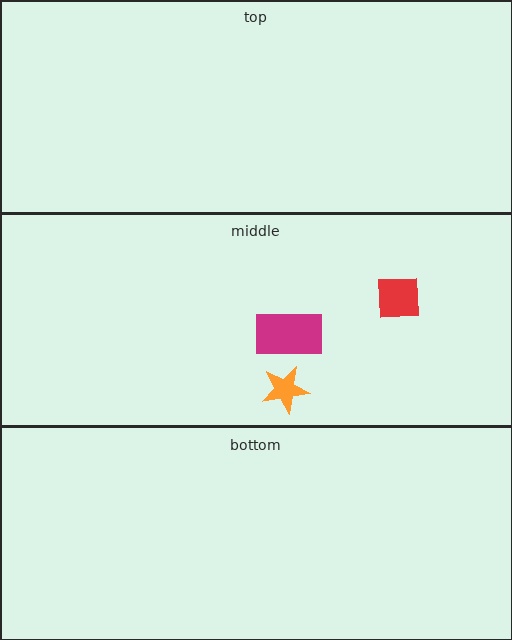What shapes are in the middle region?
The red square, the magenta rectangle, the orange star.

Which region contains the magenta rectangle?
The middle region.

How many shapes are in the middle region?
3.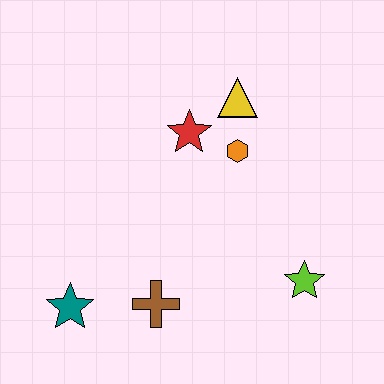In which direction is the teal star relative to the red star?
The teal star is below the red star.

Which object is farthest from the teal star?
The yellow triangle is farthest from the teal star.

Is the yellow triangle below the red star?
No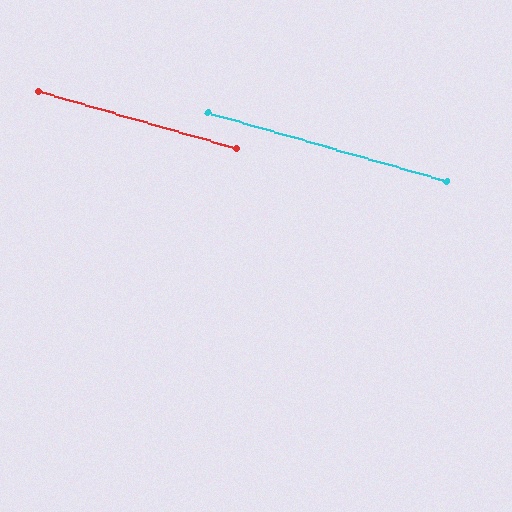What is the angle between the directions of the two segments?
Approximately 0 degrees.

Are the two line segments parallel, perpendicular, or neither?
Parallel — their directions differ by only 0.3°.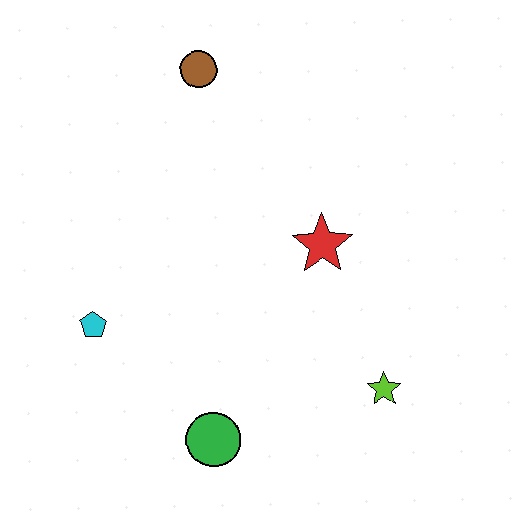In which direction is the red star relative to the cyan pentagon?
The red star is to the right of the cyan pentagon.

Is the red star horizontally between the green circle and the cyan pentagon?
No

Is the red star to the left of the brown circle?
No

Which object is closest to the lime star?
The red star is closest to the lime star.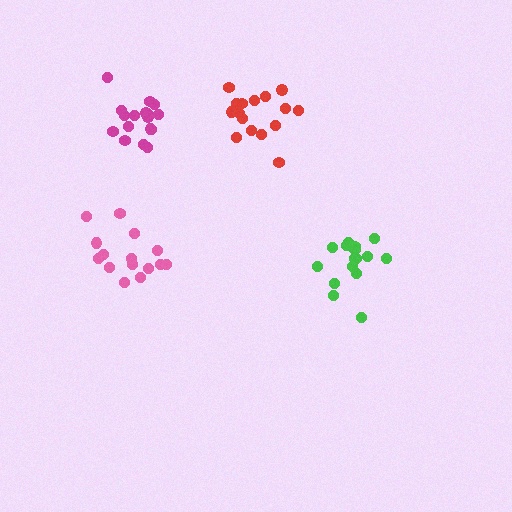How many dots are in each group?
Group 1: 15 dots, Group 2: 17 dots, Group 3: 17 dots, Group 4: 16 dots (65 total).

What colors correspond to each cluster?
The clusters are colored: pink, magenta, red, green.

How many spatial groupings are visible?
There are 4 spatial groupings.